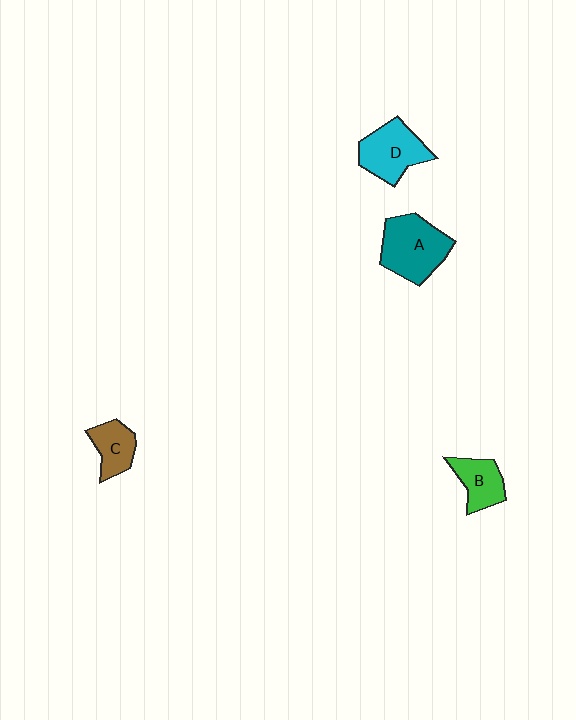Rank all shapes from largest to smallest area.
From largest to smallest: A (teal), D (cyan), B (green), C (brown).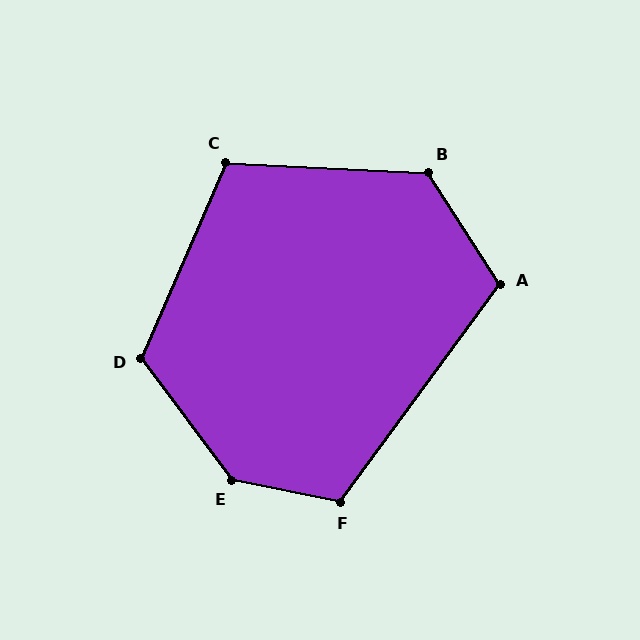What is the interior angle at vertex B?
Approximately 125 degrees (obtuse).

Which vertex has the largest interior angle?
E, at approximately 138 degrees.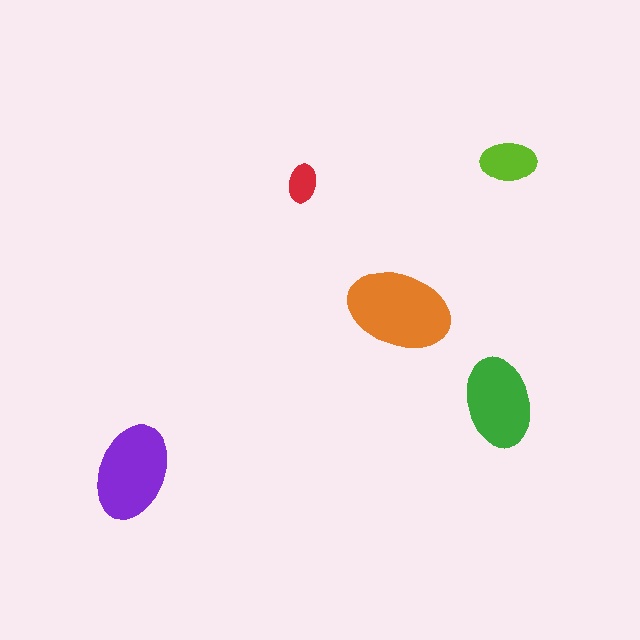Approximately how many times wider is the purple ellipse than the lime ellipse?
About 1.5 times wider.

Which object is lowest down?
The purple ellipse is bottommost.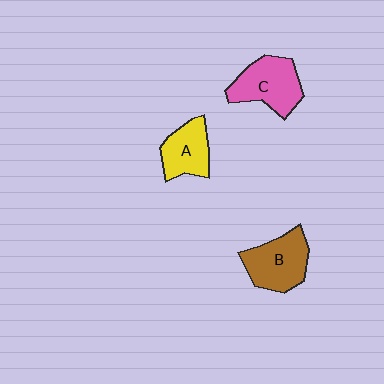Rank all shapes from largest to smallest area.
From largest to smallest: C (pink), B (brown), A (yellow).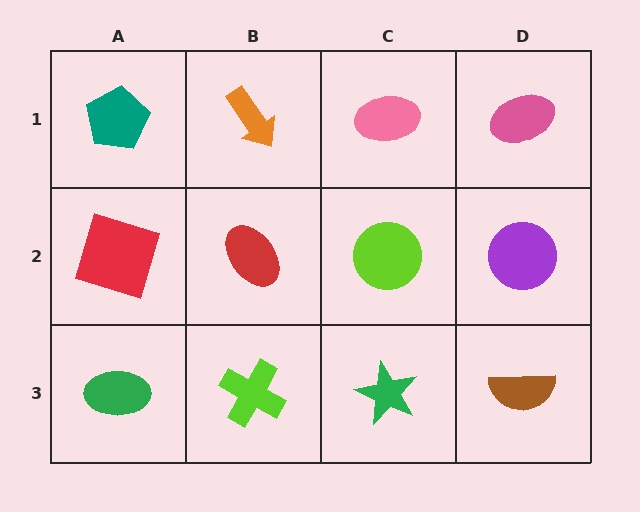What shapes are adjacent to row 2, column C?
A pink ellipse (row 1, column C), a green star (row 3, column C), a red ellipse (row 2, column B), a purple circle (row 2, column D).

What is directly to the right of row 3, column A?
A lime cross.